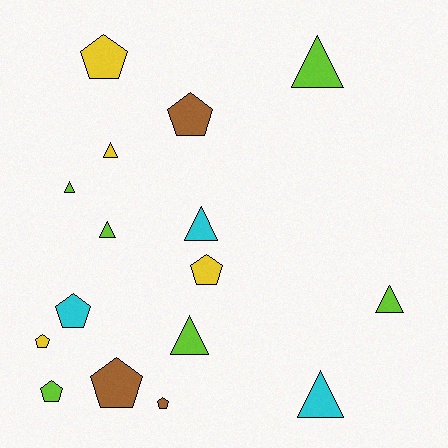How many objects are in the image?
There are 16 objects.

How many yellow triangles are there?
There is 1 yellow triangle.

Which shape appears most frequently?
Pentagon, with 8 objects.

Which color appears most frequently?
Lime, with 6 objects.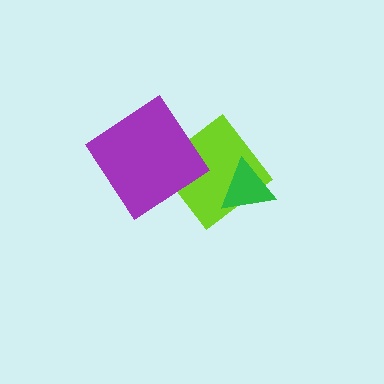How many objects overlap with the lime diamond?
2 objects overlap with the lime diamond.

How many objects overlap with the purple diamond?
1 object overlaps with the purple diamond.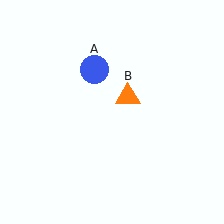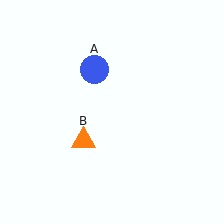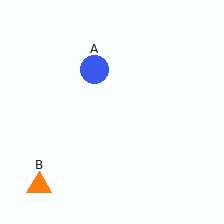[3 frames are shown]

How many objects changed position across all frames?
1 object changed position: orange triangle (object B).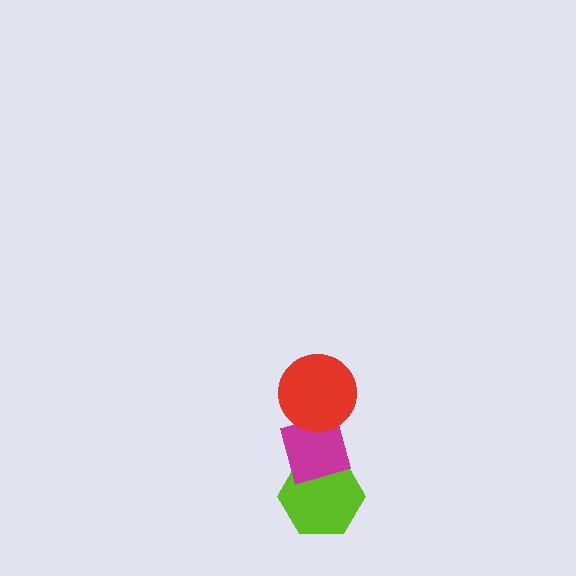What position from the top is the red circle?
The red circle is 1st from the top.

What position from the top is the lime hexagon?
The lime hexagon is 3rd from the top.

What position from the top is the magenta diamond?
The magenta diamond is 2nd from the top.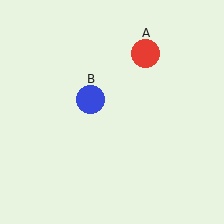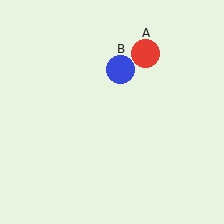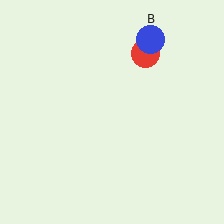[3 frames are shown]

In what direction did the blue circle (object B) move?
The blue circle (object B) moved up and to the right.